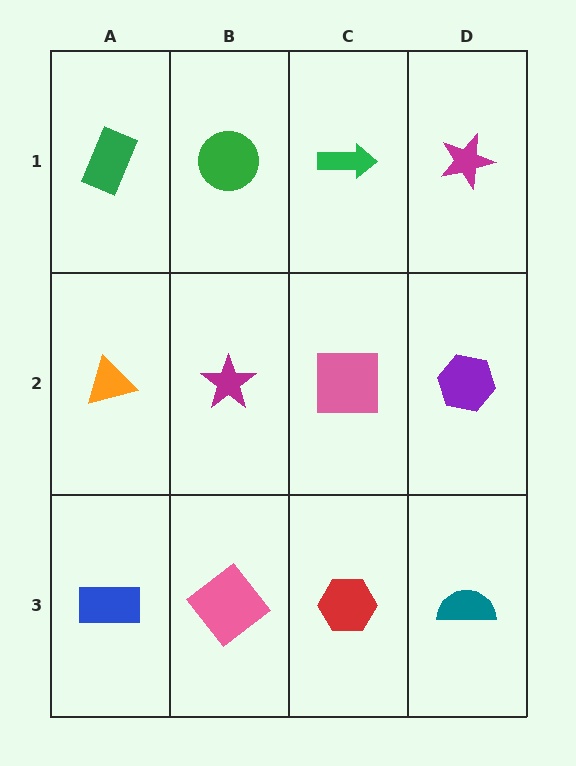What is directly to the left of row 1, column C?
A green circle.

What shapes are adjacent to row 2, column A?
A green rectangle (row 1, column A), a blue rectangle (row 3, column A), a magenta star (row 2, column B).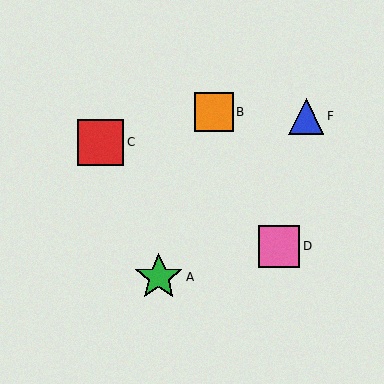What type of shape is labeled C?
Shape C is a red square.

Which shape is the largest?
The green star (labeled A) is the largest.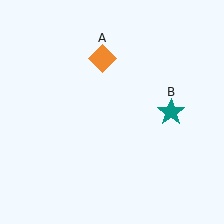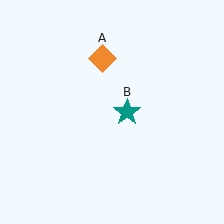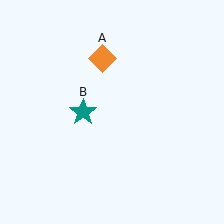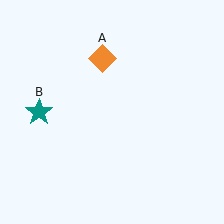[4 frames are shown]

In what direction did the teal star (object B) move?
The teal star (object B) moved left.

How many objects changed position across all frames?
1 object changed position: teal star (object B).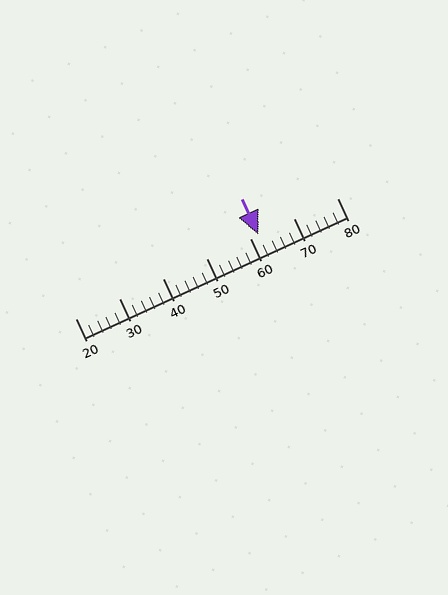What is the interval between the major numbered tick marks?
The major tick marks are spaced 10 units apart.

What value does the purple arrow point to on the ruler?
The purple arrow points to approximately 62.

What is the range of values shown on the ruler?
The ruler shows values from 20 to 80.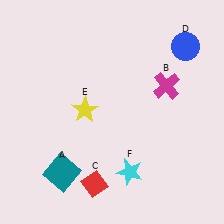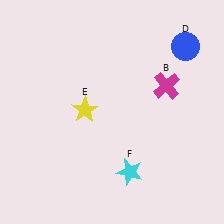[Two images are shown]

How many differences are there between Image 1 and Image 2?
There are 2 differences between the two images.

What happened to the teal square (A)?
The teal square (A) was removed in Image 2. It was in the bottom-left area of Image 1.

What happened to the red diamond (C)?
The red diamond (C) was removed in Image 2. It was in the bottom-left area of Image 1.